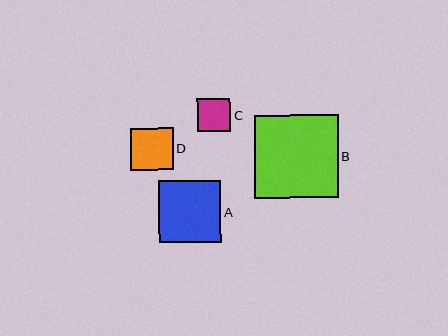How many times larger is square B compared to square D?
Square B is approximately 2.0 times the size of square D.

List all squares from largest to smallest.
From largest to smallest: B, A, D, C.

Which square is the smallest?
Square C is the smallest with a size of approximately 33 pixels.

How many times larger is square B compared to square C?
Square B is approximately 2.5 times the size of square C.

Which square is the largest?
Square B is the largest with a size of approximately 83 pixels.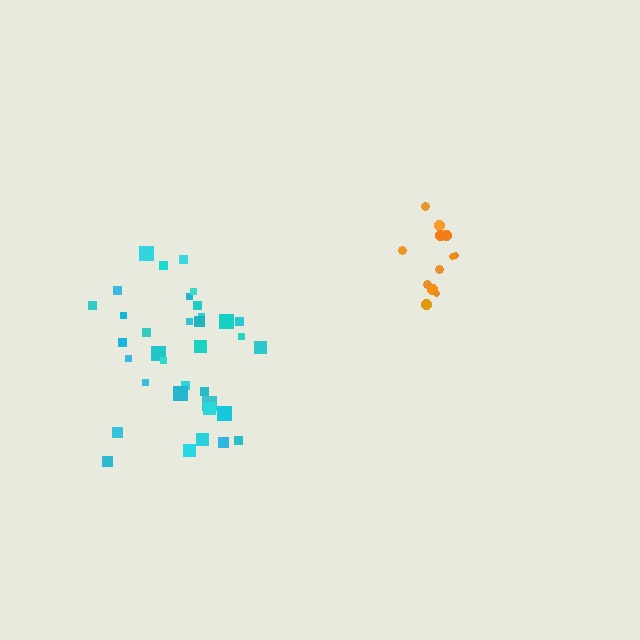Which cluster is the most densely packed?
Orange.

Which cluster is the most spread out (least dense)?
Cyan.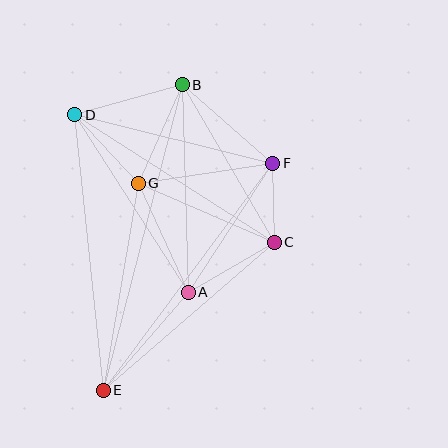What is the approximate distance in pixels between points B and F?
The distance between B and F is approximately 120 pixels.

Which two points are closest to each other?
Points C and F are closest to each other.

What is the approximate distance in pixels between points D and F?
The distance between D and F is approximately 204 pixels.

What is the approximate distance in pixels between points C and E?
The distance between C and E is approximately 226 pixels.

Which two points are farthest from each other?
Points B and E are farthest from each other.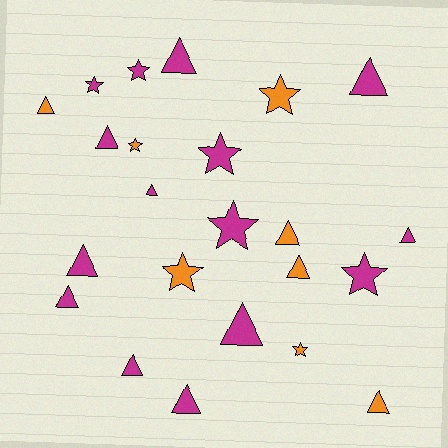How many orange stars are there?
There are 4 orange stars.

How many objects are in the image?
There are 23 objects.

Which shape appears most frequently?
Triangle, with 14 objects.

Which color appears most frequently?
Magenta, with 15 objects.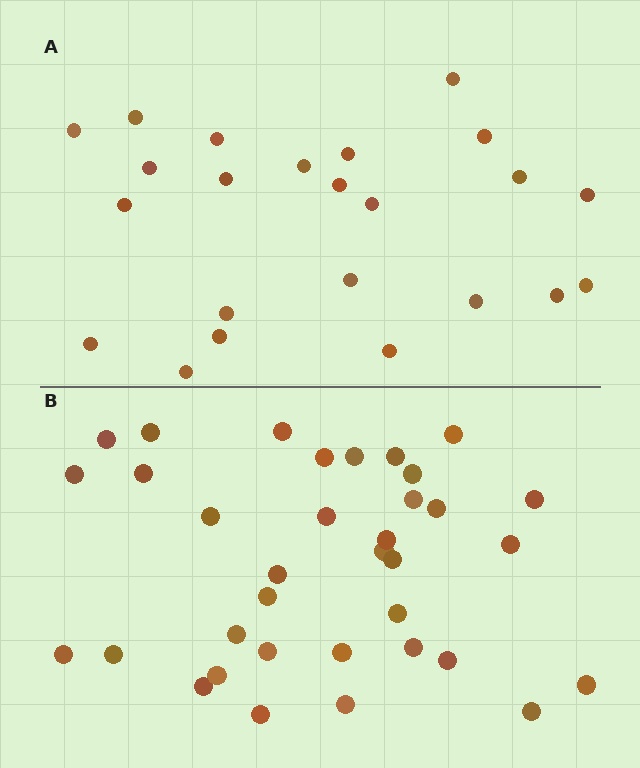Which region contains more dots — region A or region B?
Region B (the bottom region) has more dots.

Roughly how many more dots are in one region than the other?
Region B has roughly 12 or so more dots than region A.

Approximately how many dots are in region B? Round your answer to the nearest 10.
About 40 dots. (The exact count is 35, which rounds to 40.)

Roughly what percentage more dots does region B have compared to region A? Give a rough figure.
About 50% more.